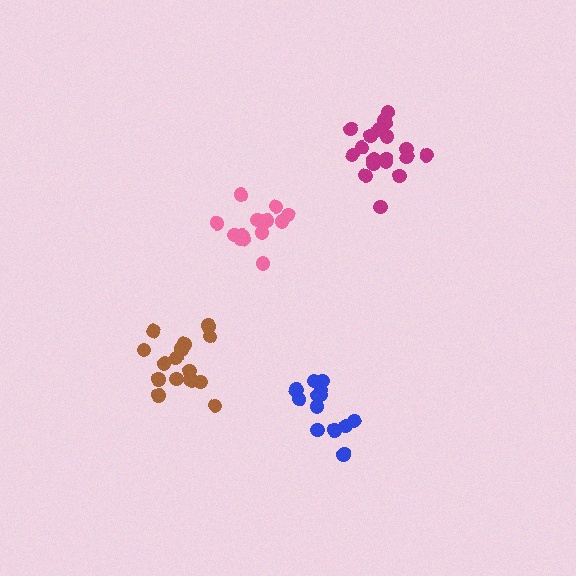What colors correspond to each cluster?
The clusters are colored: magenta, pink, brown, blue.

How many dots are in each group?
Group 1: 19 dots, Group 2: 13 dots, Group 3: 16 dots, Group 4: 13 dots (61 total).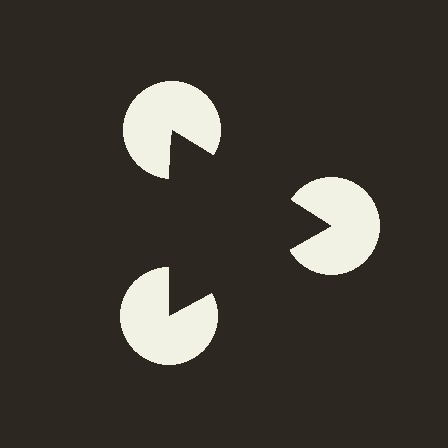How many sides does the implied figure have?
3 sides.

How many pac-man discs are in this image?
There are 3 — one at each vertex of the illusory triangle.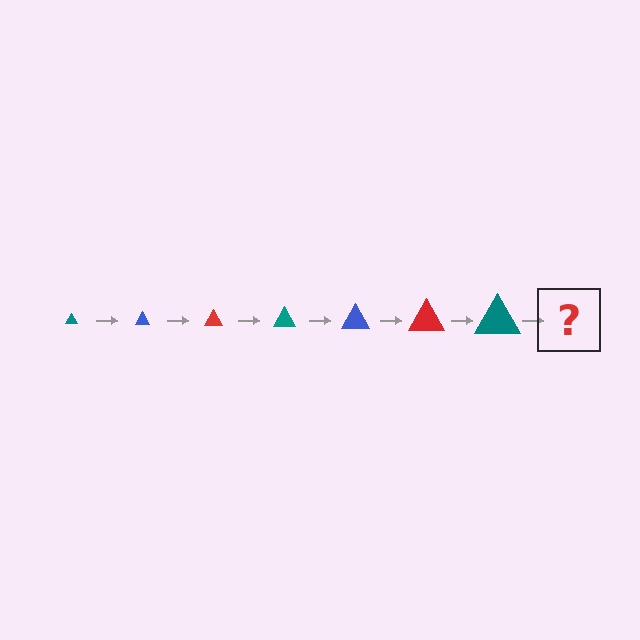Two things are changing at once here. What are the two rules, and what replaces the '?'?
The two rules are that the triangle grows larger each step and the color cycles through teal, blue, and red. The '?' should be a blue triangle, larger than the previous one.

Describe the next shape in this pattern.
It should be a blue triangle, larger than the previous one.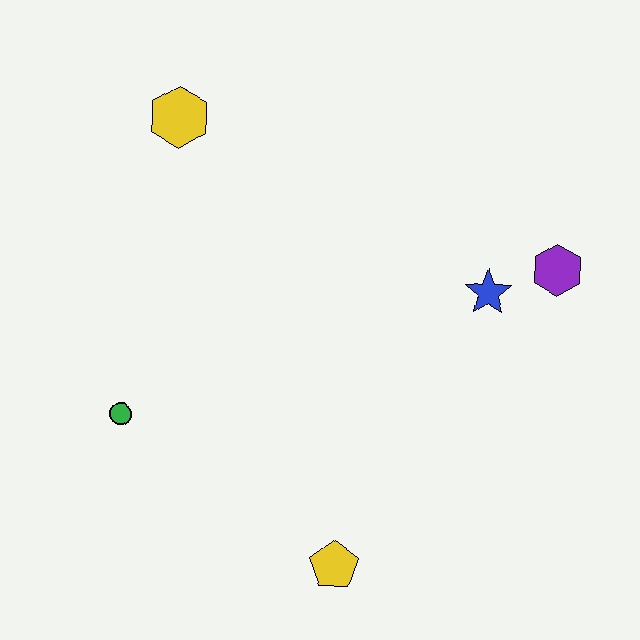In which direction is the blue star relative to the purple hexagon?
The blue star is to the left of the purple hexagon.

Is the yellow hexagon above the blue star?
Yes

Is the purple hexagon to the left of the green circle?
No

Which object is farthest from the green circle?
The purple hexagon is farthest from the green circle.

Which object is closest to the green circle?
The yellow pentagon is closest to the green circle.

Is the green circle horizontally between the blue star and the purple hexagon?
No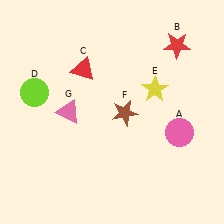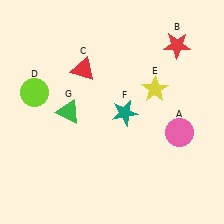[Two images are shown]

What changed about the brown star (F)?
In Image 1, F is brown. In Image 2, it changed to teal.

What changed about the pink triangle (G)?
In Image 1, G is pink. In Image 2, it changed to green.